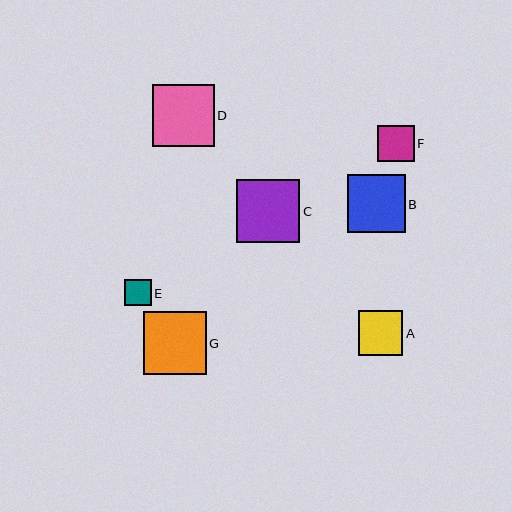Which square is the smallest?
Square E is the smallest with a size of approximately 27 pixels.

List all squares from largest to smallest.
From largest to smallest: C, G, D, B, A, F, E.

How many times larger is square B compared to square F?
Square B is approximately 1.6 times the size of square F.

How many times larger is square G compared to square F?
Square G is approximately 1.7 times the size of square F.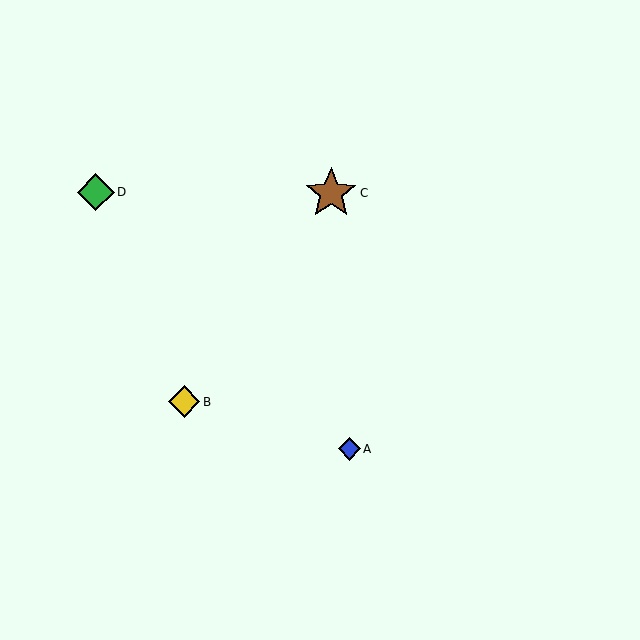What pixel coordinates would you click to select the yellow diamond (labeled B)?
Click at (184, 402) to select the yellow diamond B.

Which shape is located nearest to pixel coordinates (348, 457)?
The blue diamond (labeled A) at (349, 449) is nearest to that location.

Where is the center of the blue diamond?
The center of the blue diamond is at (349, 449).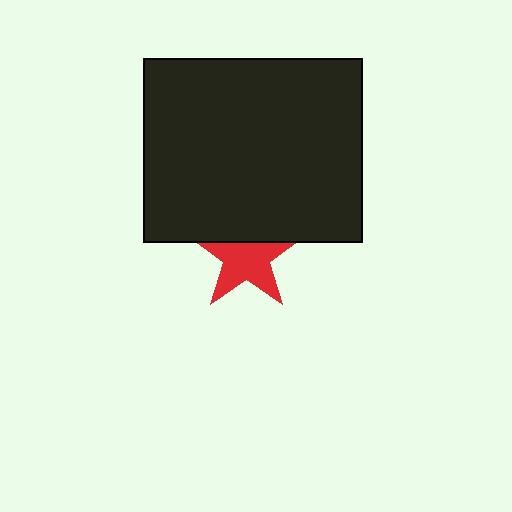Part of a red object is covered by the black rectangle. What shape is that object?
It is a star.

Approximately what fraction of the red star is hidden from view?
Roughly 33% of the red star is hidden behind the black rectangle.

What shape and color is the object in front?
The object in front is a black rectangle.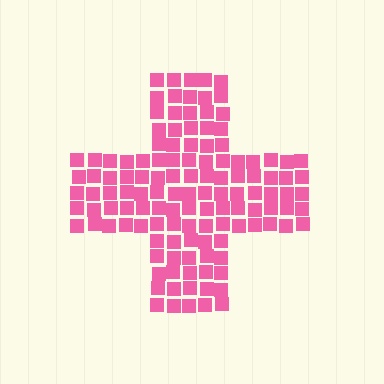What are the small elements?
The small elements are squares.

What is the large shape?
The large shape is a cross.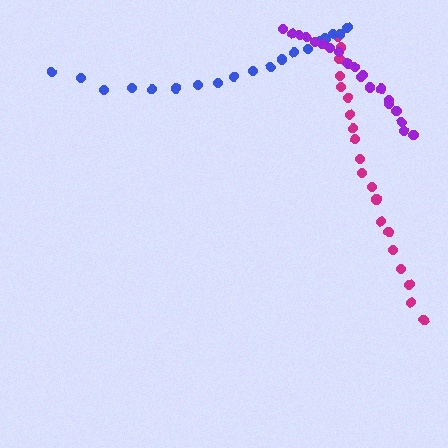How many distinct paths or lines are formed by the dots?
There are 3 distinct paths.